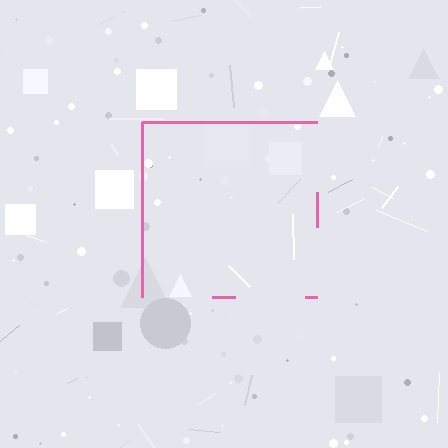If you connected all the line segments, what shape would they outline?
They would outline a square.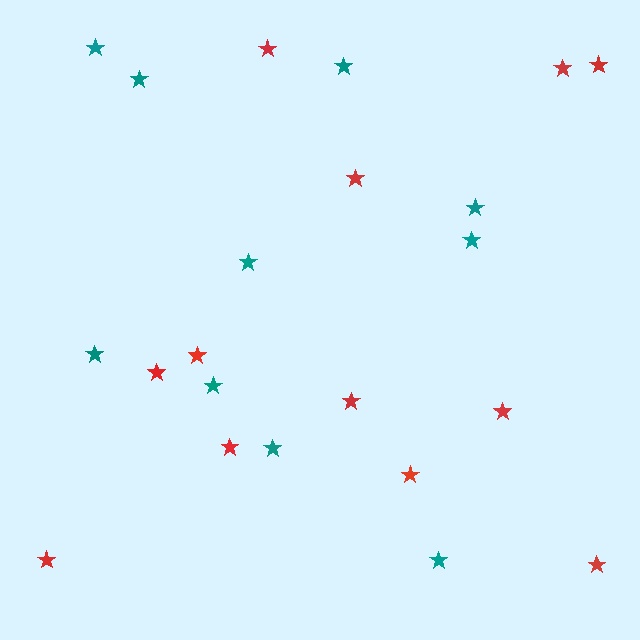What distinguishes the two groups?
There are 2 groups: one group of red stars (12) and one group of teal stars (10).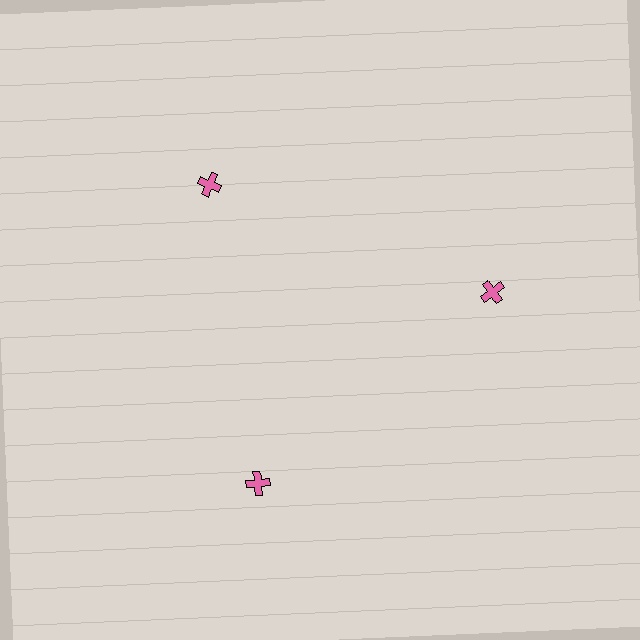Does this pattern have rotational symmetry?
Yes, this pattern has 3-fold rotational symmetry. It looks the same after rotating 120 degrees around the center.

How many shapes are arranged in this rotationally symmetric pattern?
There are 3 shapes, arranged in 3 groups of 1.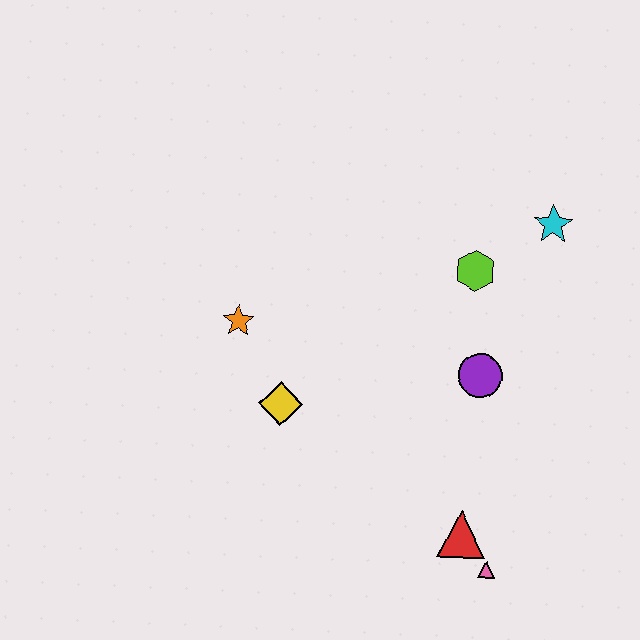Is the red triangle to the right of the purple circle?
No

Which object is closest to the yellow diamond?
The orange star is closest to the yellow diamond.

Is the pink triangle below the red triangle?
Yes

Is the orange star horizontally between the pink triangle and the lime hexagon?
No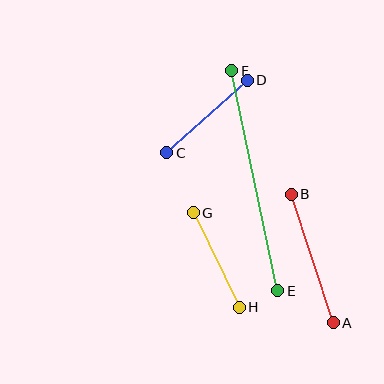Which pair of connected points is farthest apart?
Points E and F are farthest apart.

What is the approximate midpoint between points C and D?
The midpoint is at approximately (207, 116) pixels.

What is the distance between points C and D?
The distance is approximately 108 pixels.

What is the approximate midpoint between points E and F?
The midpoint is at approximately (255, 181) pixels.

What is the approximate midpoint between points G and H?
The midpoint is at approximately (216, 260) pixels.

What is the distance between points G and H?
The distance is approximately 105 pixels.